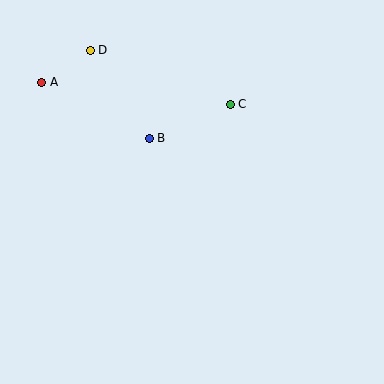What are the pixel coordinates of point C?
Point C is at (230, 104).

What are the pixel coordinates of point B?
Point B is at (149, 138).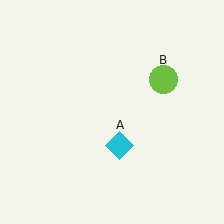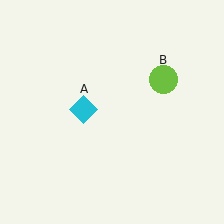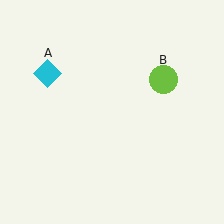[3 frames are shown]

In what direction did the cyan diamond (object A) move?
The cyan diamond (object A) moved up and to the left.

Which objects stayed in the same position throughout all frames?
Lime circle (object B) remained stationary.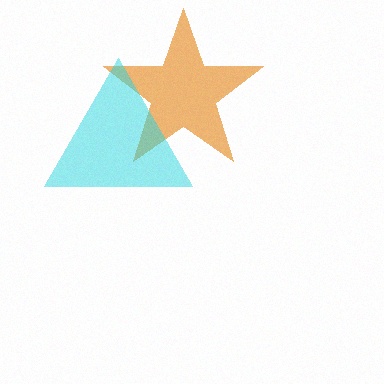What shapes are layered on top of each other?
The layered shapes are: an orange star, a cyan triangle.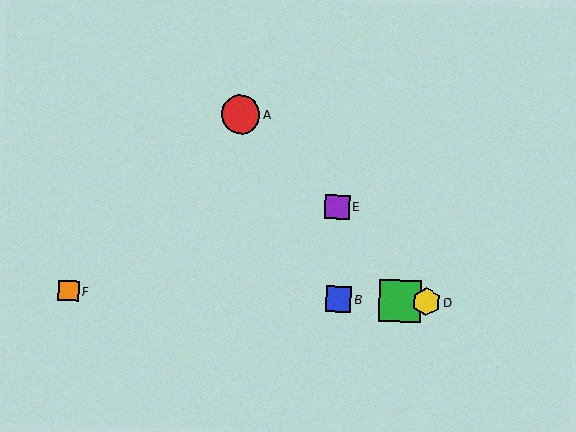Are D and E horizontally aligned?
No, D is at y≈302 and E is at y≈207.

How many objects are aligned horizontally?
4 objects (B, C, D, F) are aligned horizontally.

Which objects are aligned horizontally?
Objects B, C, D, F are aligned horizontally.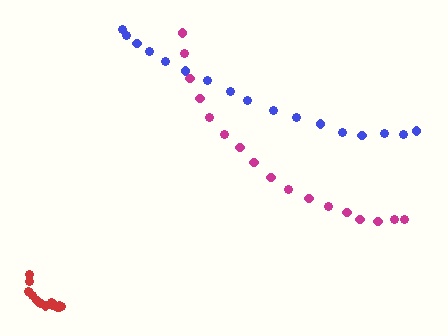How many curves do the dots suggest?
There are 3 distinct paths.